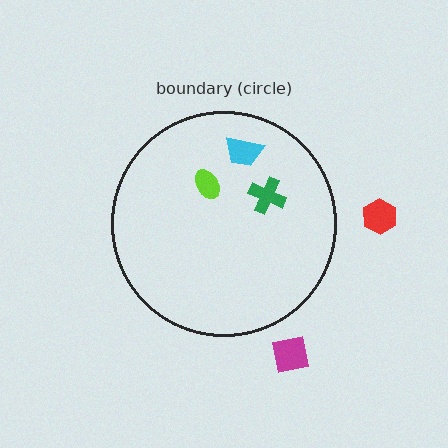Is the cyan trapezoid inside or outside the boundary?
Inside.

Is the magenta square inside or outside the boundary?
Outside.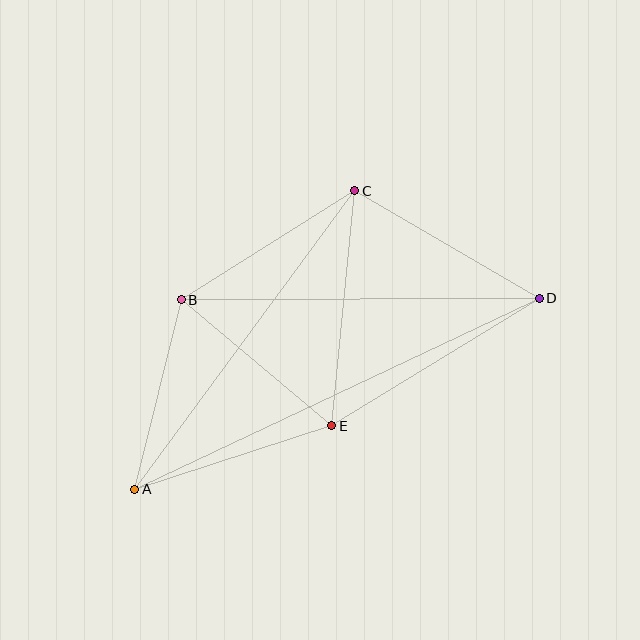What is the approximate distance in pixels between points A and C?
The distance between A and C is approximately 371 pixels.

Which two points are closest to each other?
Points A and B are closest to each other.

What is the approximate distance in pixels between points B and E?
The distance between B and E is approximately 197 pixels.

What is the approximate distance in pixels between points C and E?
The distance between C and E is approximately 236 pixels.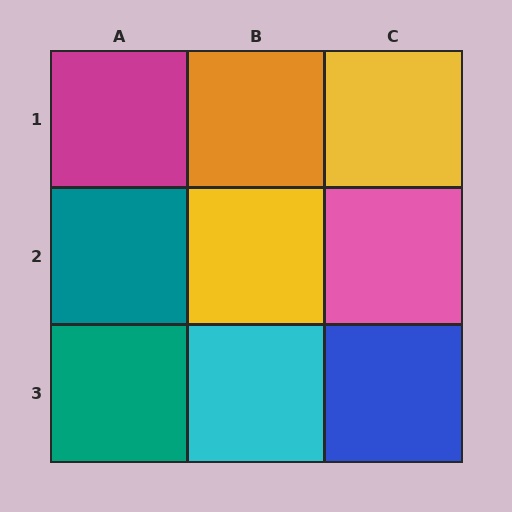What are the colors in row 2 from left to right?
Teal, yellow, pink.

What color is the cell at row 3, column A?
Teal.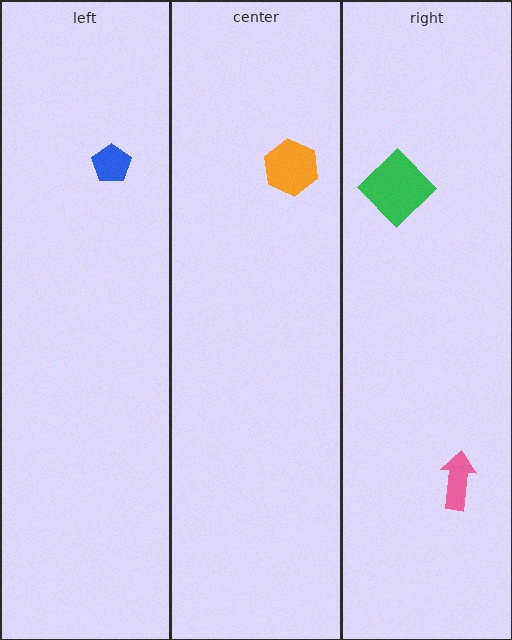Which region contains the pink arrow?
The right region.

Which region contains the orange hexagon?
The center region.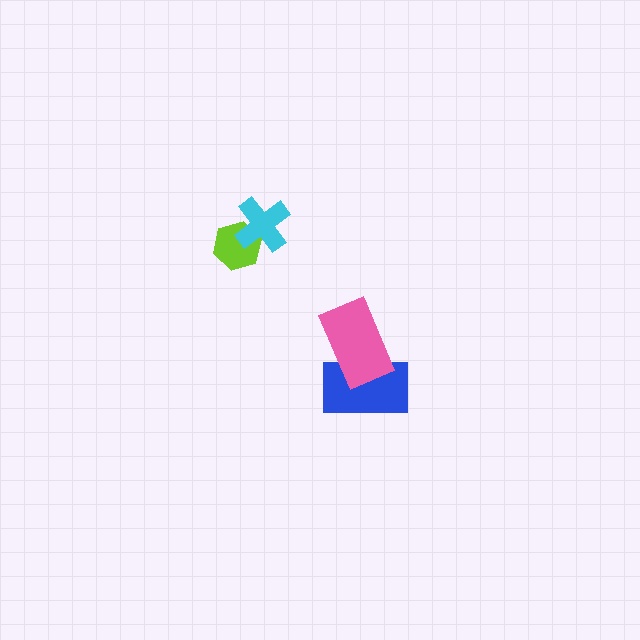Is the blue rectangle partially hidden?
Yes, it is partially covered by another shape.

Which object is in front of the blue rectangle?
The pink rectangle is in front of the blue rectangle.